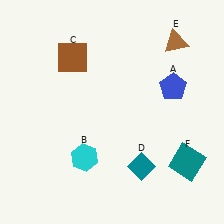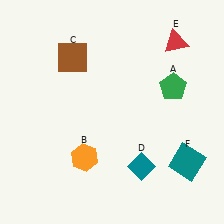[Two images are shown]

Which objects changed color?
A changed from blue to green. B changed from cyan to orange. E changed from brown to red.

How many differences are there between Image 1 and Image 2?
There are 3 differences between the two images.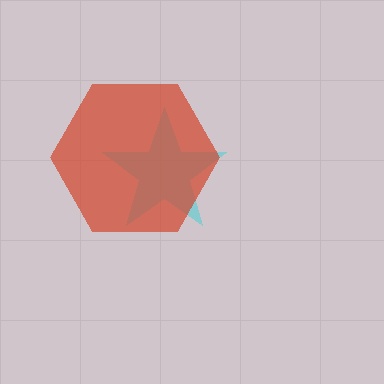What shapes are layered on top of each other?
The layered shapes are: a cyan star, a red hexagon.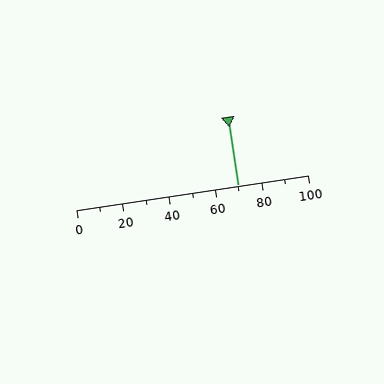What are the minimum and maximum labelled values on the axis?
The axis runs from 0 to 100.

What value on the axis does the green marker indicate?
The marker indicates approximately 70.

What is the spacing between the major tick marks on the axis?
The major ticks are spaced 20 apart.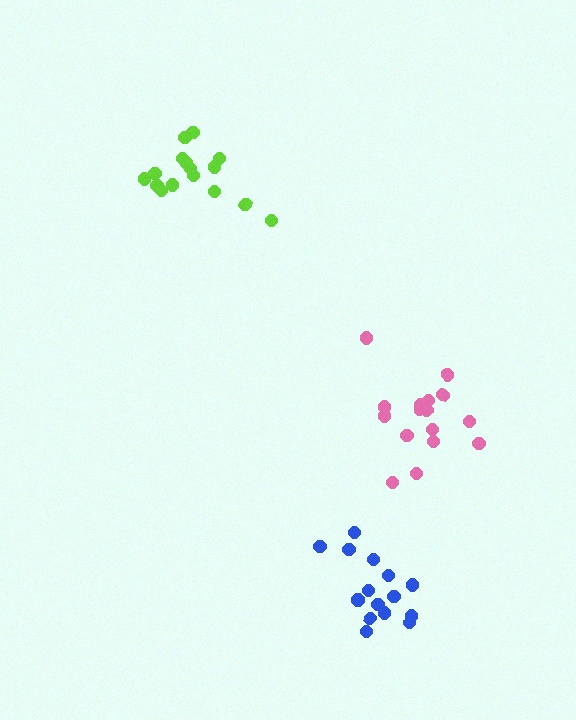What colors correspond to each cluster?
The clusters are colored: lime, pink, blue.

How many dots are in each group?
Group 1: 16 dots, Group 2: 16 dots, Group 3: 17 dots (49 total).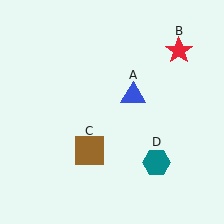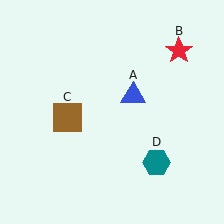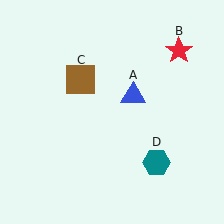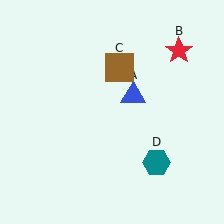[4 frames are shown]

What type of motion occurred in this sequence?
The brown square (object C) rotated clockwise around the center of the scene.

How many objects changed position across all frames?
1 object changed position: brown square (object C).